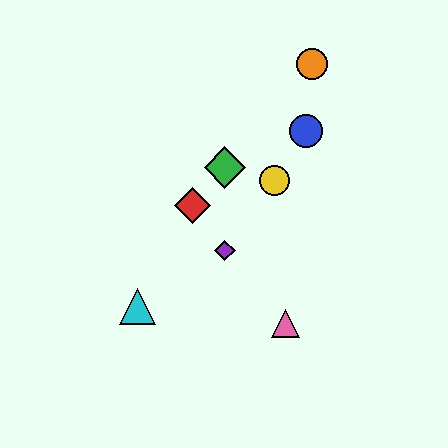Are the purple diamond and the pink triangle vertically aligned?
No, the purple diamond is at x≈225 and the pink triangle is at x≈285.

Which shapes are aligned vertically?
The green diamond, the purple diamond are aligned vertically.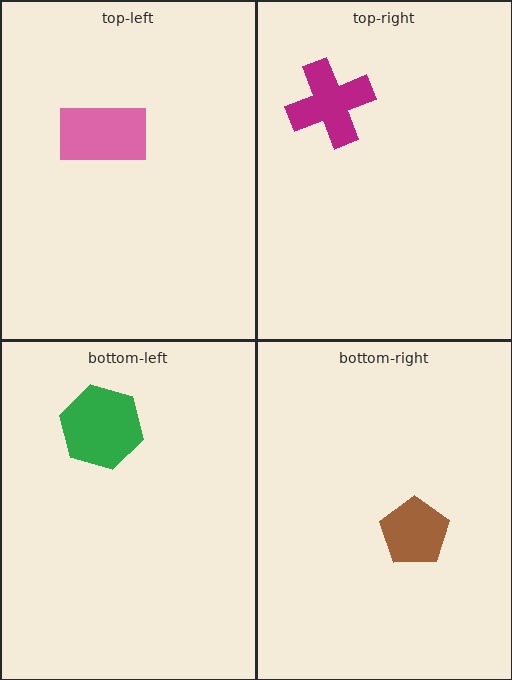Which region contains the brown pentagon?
The bottom-right region.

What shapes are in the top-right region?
The magenta cross.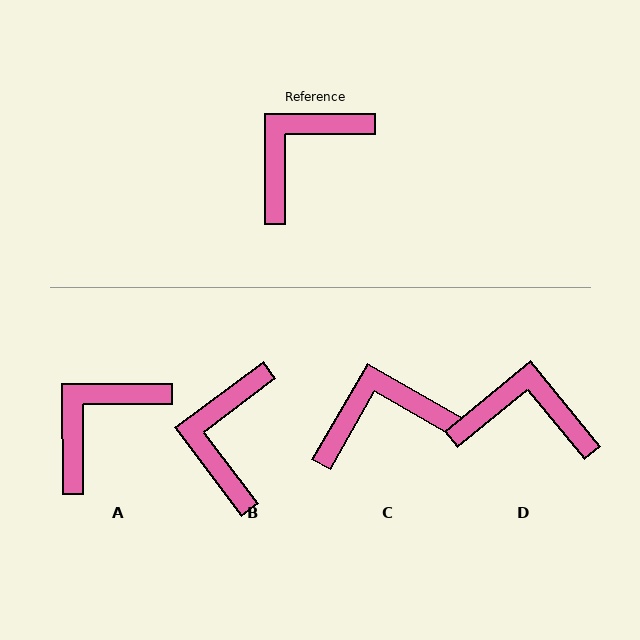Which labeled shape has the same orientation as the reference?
A.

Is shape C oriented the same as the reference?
No, it is off by about 30 degrees.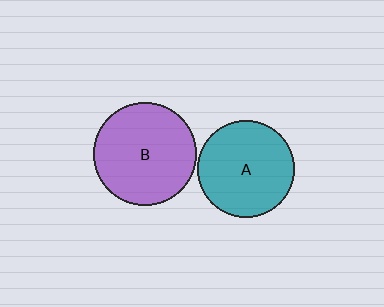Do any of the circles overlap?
No, none of the circles overlap.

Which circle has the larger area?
Circle B (purple).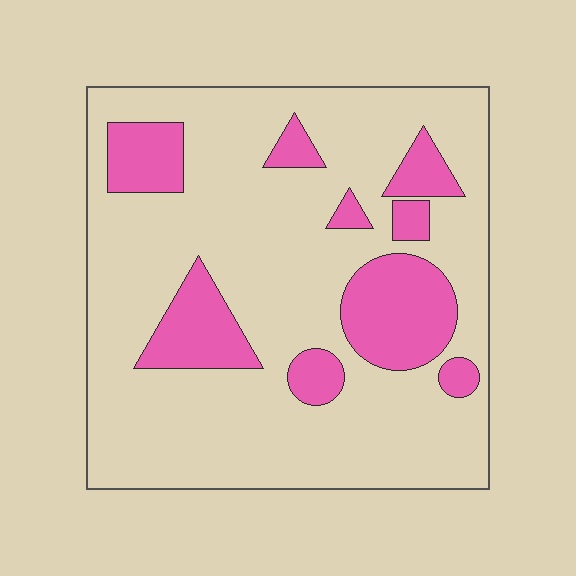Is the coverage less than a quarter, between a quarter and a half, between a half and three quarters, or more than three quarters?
Less than a quarter.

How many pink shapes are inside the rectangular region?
9.